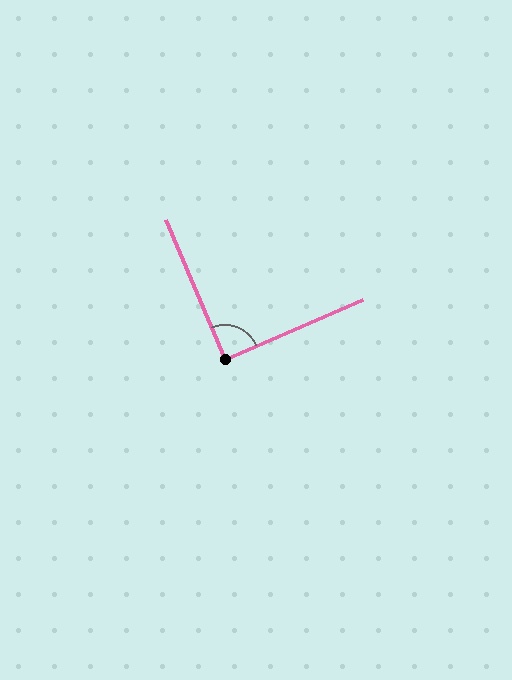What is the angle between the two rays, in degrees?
Approximately 90 degrees.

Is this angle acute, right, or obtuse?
It is approximately a right angle.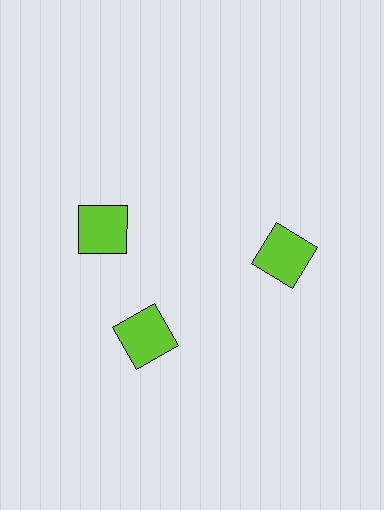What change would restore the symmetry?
The symmetry would be restored by rotating it back into even spacing with its neighbors so that all 3 squares sit at equal angles and equal distance from the center.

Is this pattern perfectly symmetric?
No. The 3 lime squares are arranged in a ring, but one element near the 11 o'clock position is rotated out of alignment along the ring, breaking the 3-fold rotational symmetry.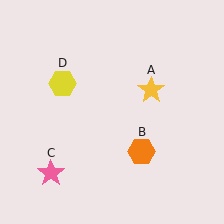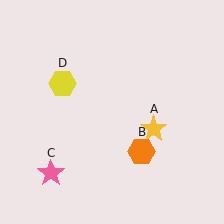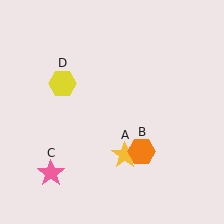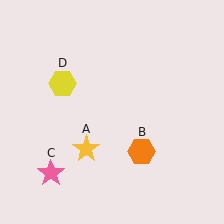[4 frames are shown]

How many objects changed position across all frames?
1 object changed position: yellow star (object A).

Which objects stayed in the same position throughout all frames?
Orange hexagon (object B) and pink star (object C) and yellow hexagon (object D) remained stationary.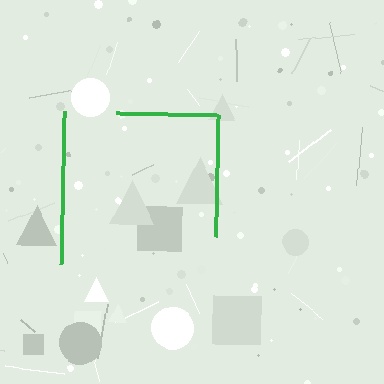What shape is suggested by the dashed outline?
The dashed outline suggests a square.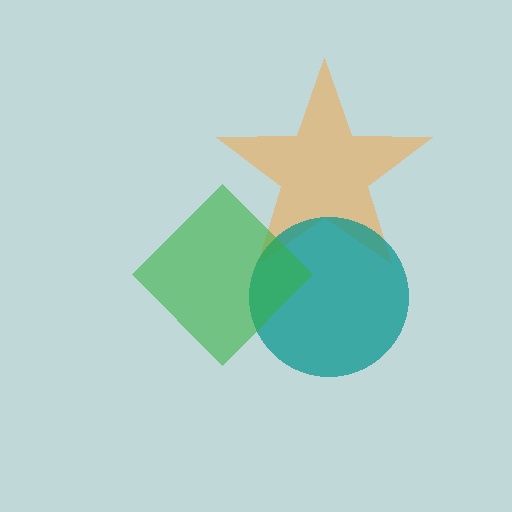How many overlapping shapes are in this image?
There are 3 overlapping shapes in the image.